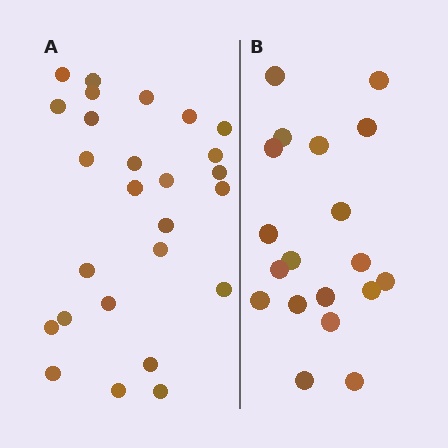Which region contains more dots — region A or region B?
Region A (the left region) has more dots.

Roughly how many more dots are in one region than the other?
Region A has roughly 8 or so more dots than region B.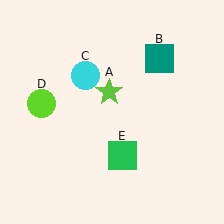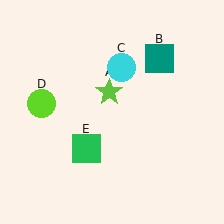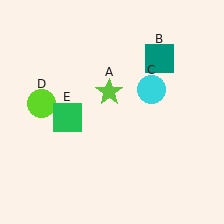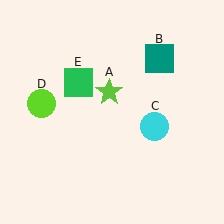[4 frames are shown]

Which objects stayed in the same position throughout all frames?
Lime star (object A) and teal square (object B) and lime circle (object D) remained stationary.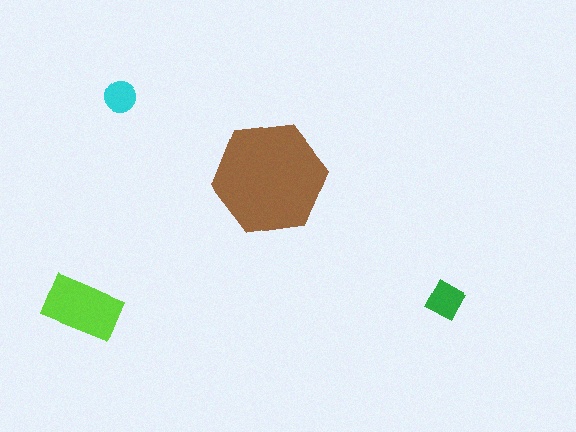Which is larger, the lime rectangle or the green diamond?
The lime rectangle.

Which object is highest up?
The cyan circle is topmost.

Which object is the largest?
The brown hexagon.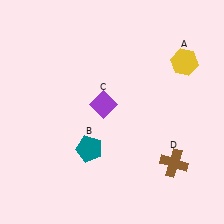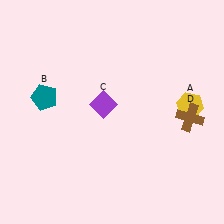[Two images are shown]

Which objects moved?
The objects that moved are: the yellow hexagon (A), the teal pentagon (B), the brown cross (D).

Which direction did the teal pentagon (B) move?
The teal pentagon (B) moved up.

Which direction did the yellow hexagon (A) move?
The yellow hexagon (A) moved down.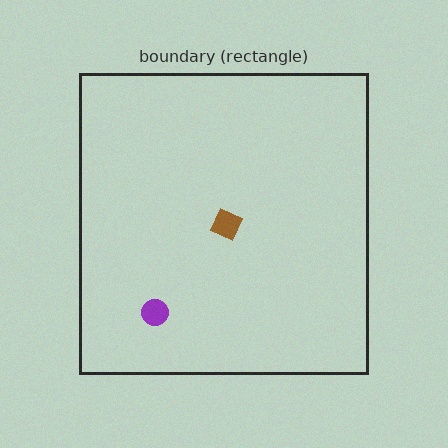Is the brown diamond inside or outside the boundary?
Inside.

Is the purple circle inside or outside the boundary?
Inside.